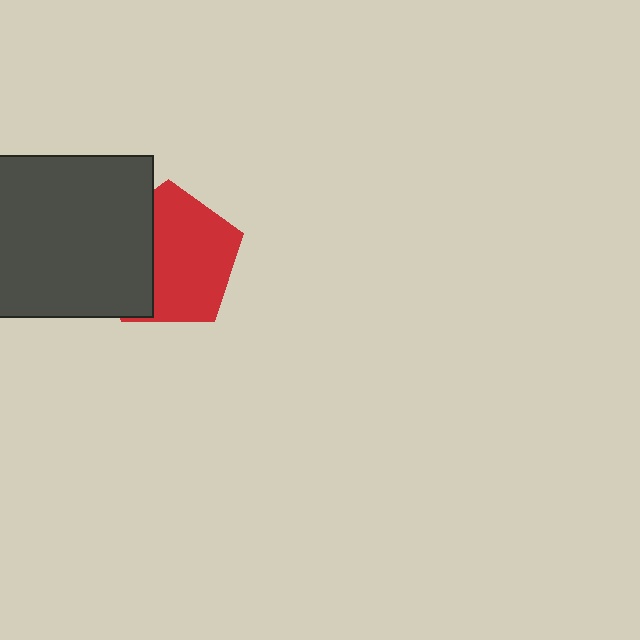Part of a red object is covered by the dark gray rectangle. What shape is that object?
It is a pentagon.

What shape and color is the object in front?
The object in front is a dark gray rectangle.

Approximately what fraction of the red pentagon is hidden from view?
Roughly 35% of the red pentagon is hidden behind the dark gray rectangle.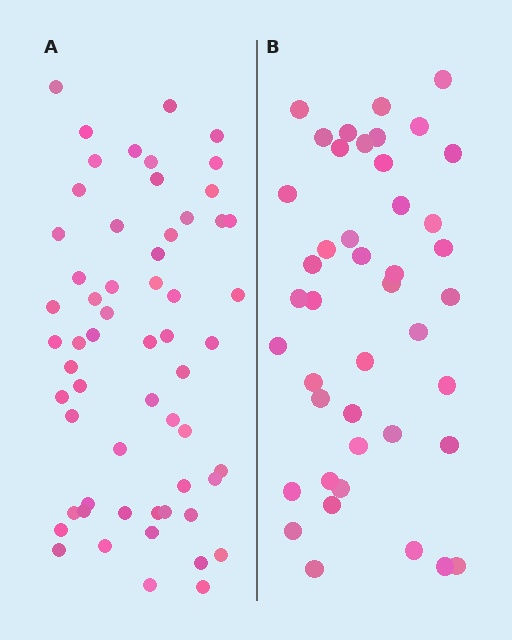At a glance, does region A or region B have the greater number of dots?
Region A (the left region) has more dots.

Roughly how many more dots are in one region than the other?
Region A has approximately 15 more dots than region B.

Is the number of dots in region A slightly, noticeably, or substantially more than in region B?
Region A has noticeably more, but not dramatically so. The ratio is roughly 1.4 to 1.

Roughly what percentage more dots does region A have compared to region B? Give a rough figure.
About 35% more.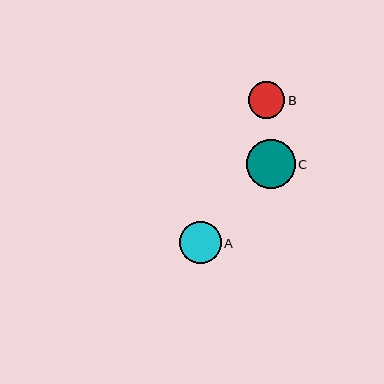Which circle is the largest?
Circle C is the largest with a size of approximately 49 pixels.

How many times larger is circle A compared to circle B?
Circle A is approximately 1.1 times the size of circle B.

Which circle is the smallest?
Circle B is the smallest with a size of approximately 36 pixels.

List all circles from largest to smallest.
From largest to smallest: C, A, B.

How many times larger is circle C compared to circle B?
Circle C is approximately 1.3 times the size of circle B.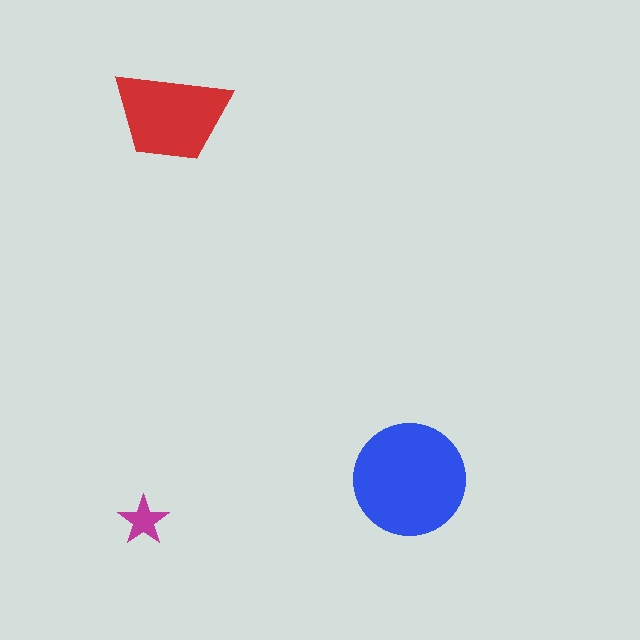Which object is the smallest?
The magenta star.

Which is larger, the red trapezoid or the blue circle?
The blue circle.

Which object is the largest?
The blue circle.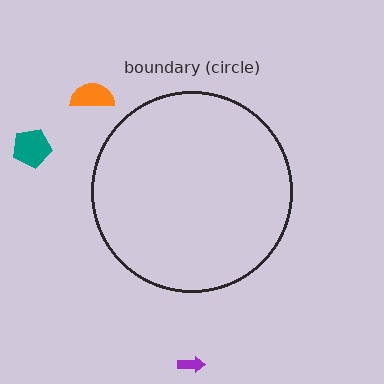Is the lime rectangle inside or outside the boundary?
Outside.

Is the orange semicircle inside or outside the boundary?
Outside.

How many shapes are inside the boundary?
0 inside, 4 outside.